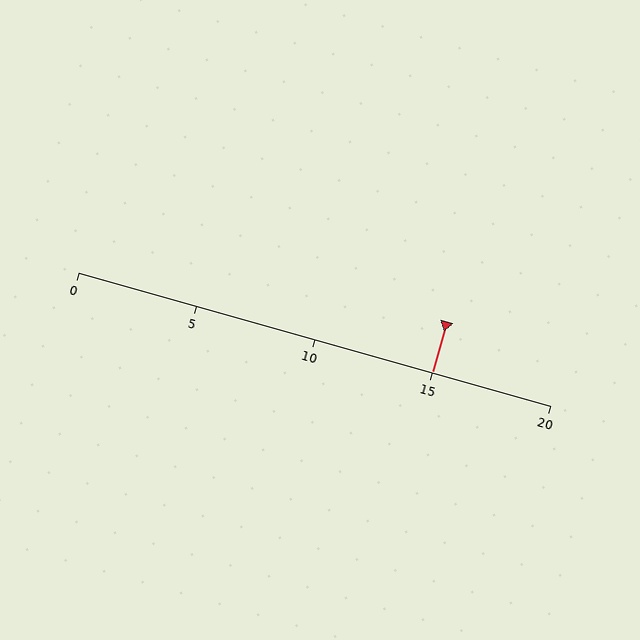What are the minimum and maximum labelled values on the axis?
The axis runs from 0 to 20.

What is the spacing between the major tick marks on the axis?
The major ticks are spaced 5 apart.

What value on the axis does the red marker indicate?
The marker indicates approximately 15.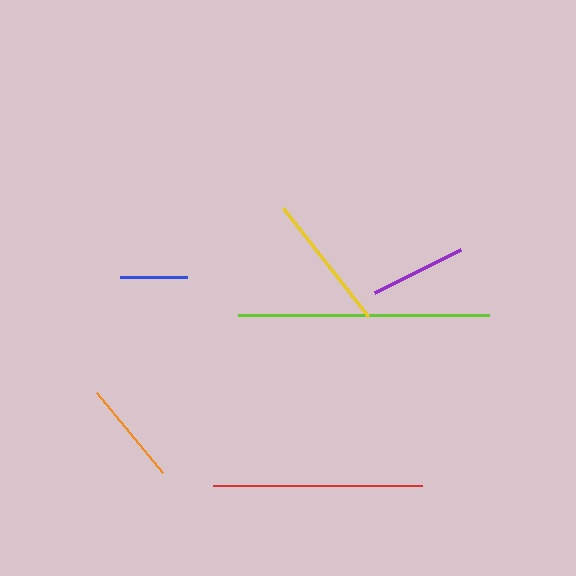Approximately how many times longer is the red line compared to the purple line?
The red line is approximately 2.2 times the length of the purple line.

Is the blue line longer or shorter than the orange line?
The orange line is longer than the blue line.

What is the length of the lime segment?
The lime segment is approximately 251 pixels long.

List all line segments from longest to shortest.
From longest to shortest: lime, red, yellow, orange, purple, blue.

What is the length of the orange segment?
The orange segment is approximately 104 pixels long.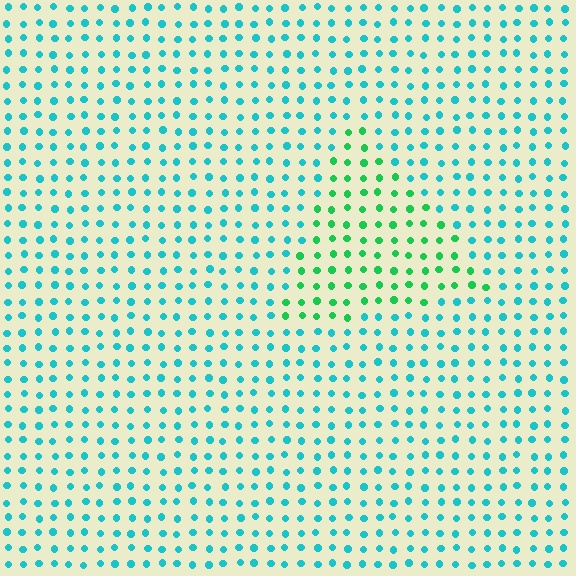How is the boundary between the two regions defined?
The boundary is defined purely by a slight shift in hue (about 43 degrees). Spacing, size, and orientation are identical on both sides.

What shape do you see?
I see a triangle.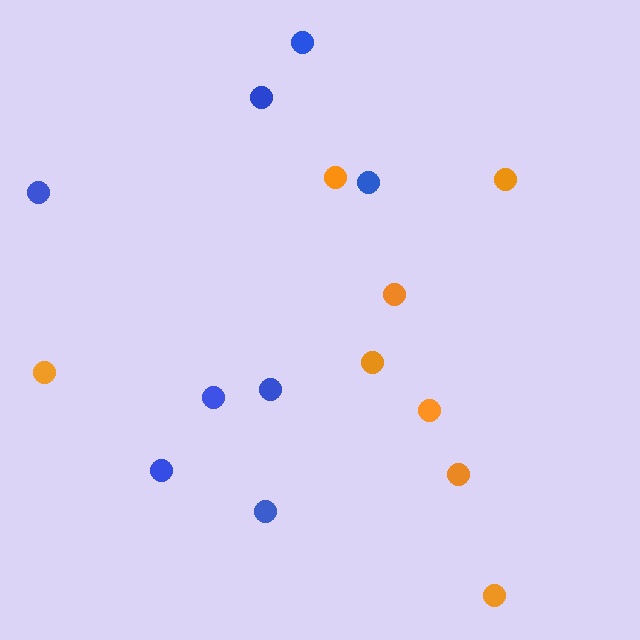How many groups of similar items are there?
There are 2 groups: one group of blue circles (8) and one group of orange circles (8).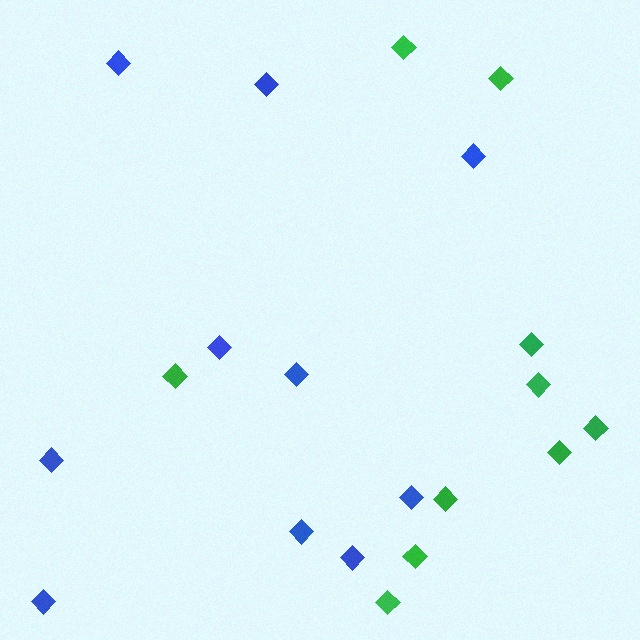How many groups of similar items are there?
There are 2 groups: one group of green diamonds (10) and one group of blue diamonds (10).